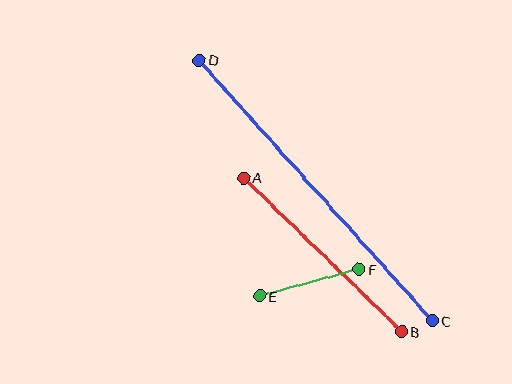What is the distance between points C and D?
The distance is approximately 350 pixels.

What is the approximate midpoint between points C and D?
The midpoint is at approximately (316, 191) pixels.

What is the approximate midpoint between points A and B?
The midpoint is at approximately (323, 255) pixels.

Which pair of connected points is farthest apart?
Points C and D are farthest apart.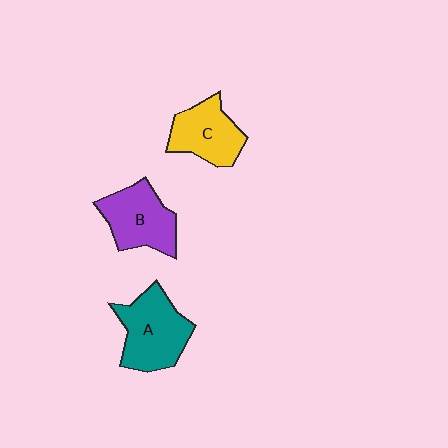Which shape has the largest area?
Shape A (teal).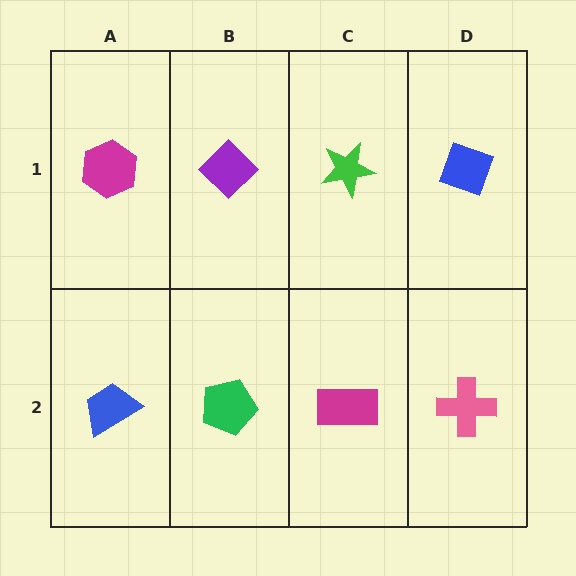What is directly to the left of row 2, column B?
A blue trapezoid.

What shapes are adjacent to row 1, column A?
A blue trapezoid (row 2, column A), a purple diamond (row 1, column B).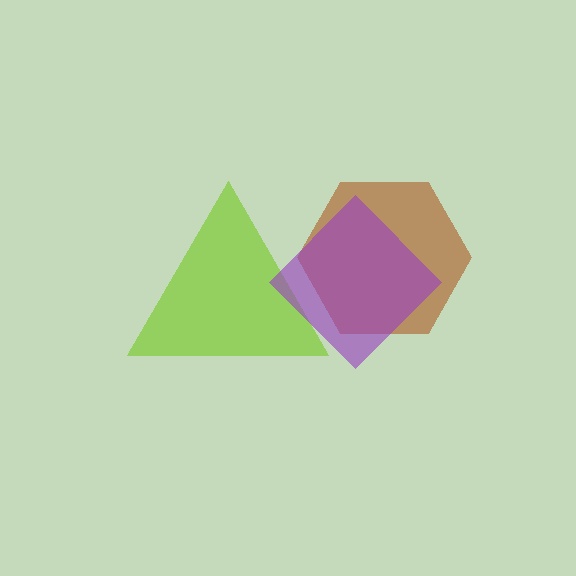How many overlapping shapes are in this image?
There are 3 overlapping shapes in the image.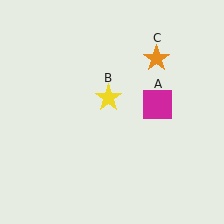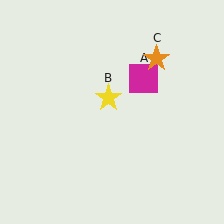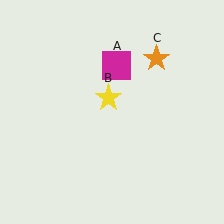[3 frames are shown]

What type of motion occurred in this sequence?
The magenta square (object A) rotated counterclockwise around the center of the scene.